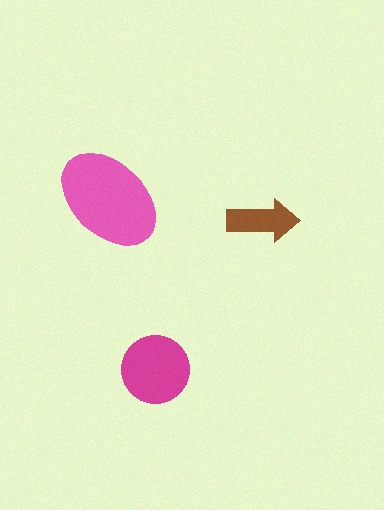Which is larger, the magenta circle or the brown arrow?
The magenta circle.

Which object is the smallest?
The brown arrow.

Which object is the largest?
The pink ellipse.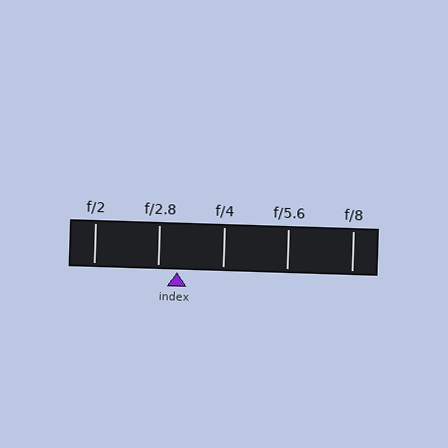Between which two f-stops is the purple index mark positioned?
The index mark is between f/2.8 and f/4.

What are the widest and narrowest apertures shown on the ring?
The widest aperture shown is f/2 and the narrowest is f/8.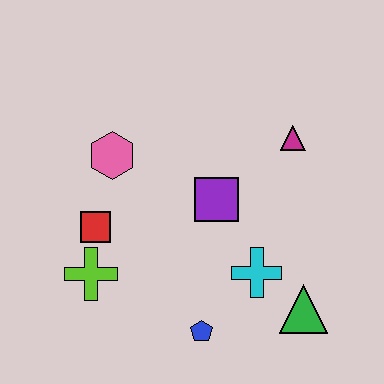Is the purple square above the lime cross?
Yes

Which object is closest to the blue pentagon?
The cyan cross is closest to the blue pentagon.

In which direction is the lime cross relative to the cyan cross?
The lime cross is to the left of the cyan cross.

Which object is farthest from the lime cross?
The magenta triangle is farthest from the lime cross.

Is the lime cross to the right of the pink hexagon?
No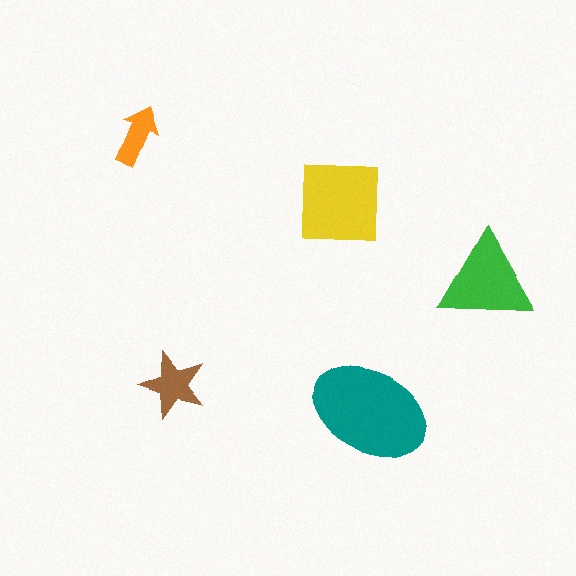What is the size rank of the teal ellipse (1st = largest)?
1st.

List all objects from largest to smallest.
The teal ellipse, the yellow square, the green triangle, the brown star, the orange arrow.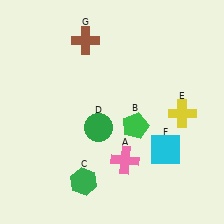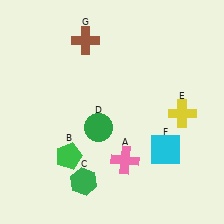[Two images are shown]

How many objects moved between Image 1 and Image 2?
1 object moved between the two images.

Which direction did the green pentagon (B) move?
The green pentagon (B) moved left.